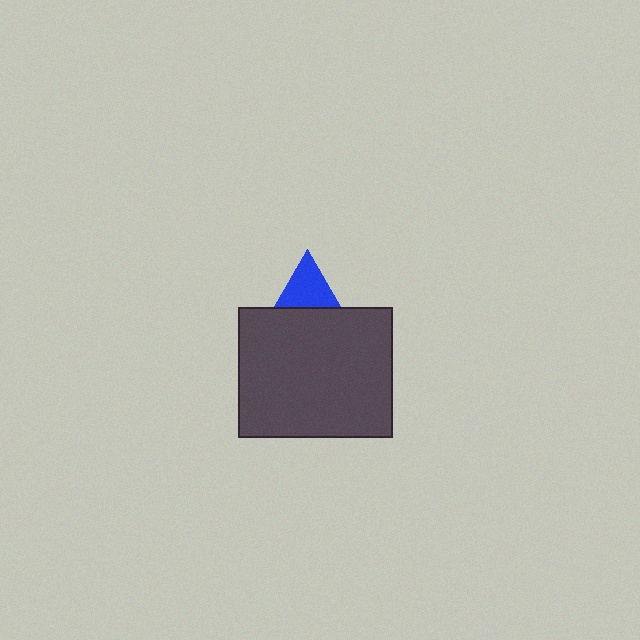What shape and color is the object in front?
The object in front is a dark gray rectangle.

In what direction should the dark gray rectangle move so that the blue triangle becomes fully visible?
The dark gray rectangle should move down. That is the shortest direction to clear the overlap and leave the blue triangle fully visible.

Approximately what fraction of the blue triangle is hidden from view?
Roughly 54% of the blue triangle is hidden behind the dark gray rectangle.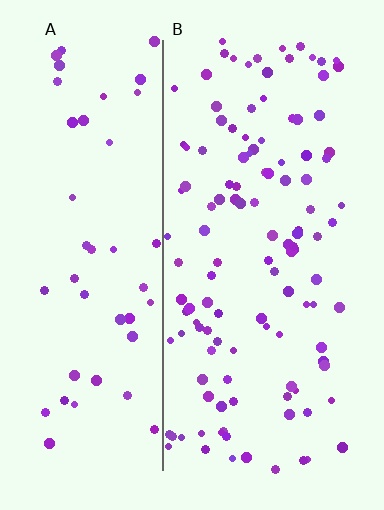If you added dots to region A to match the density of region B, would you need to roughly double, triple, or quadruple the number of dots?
Approximately double.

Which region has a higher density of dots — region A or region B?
B (the right).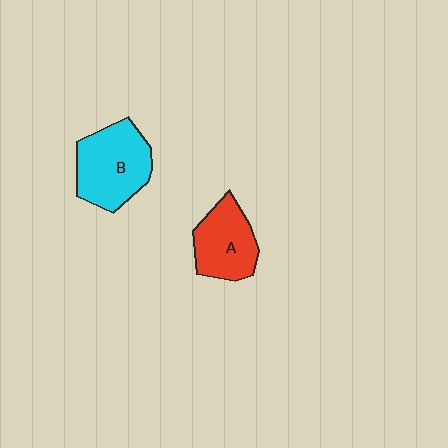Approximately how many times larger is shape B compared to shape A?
Approximately 1.3 times.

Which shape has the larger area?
Shape B (cyan).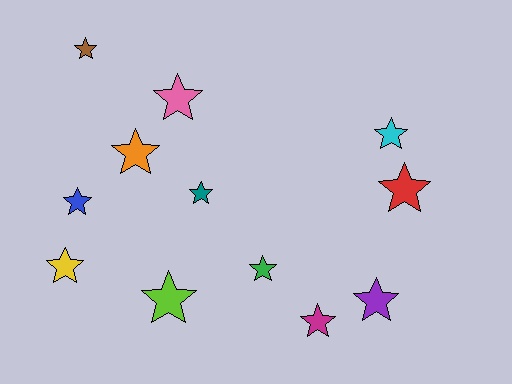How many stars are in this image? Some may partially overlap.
There are 12 stars.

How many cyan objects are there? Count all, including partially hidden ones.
There is 1 cyan object.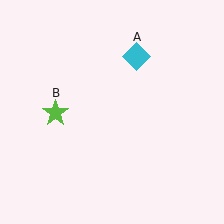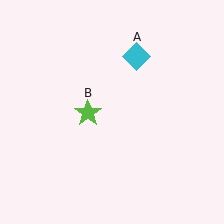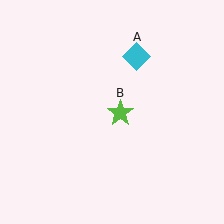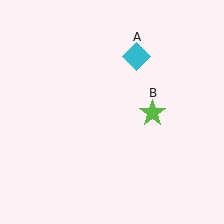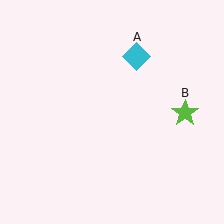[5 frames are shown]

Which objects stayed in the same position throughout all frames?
Cyan diamond (object A) remained stationary.